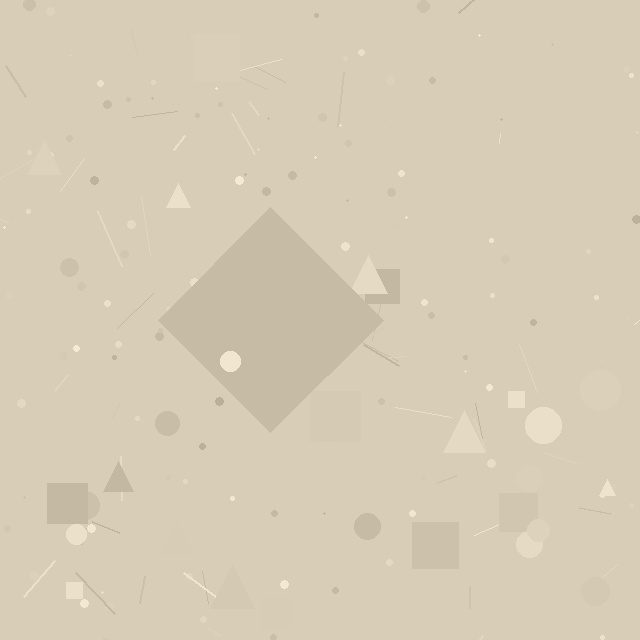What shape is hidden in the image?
A diamond is hidden in the image.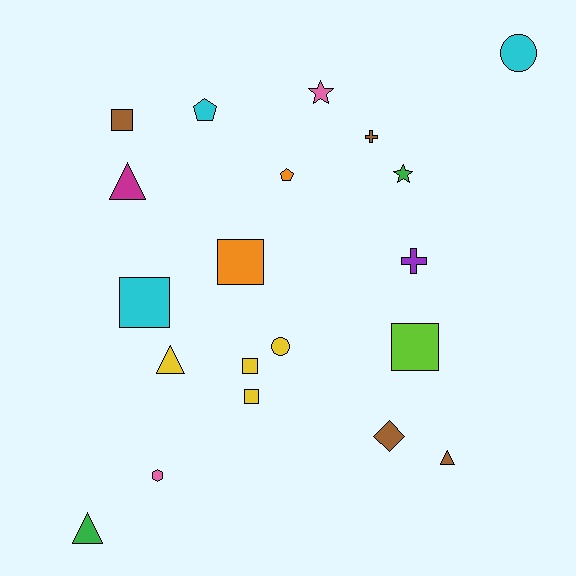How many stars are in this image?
There are 2 stars.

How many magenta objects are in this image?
There is 1 magenta object.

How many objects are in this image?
There are 20 objects.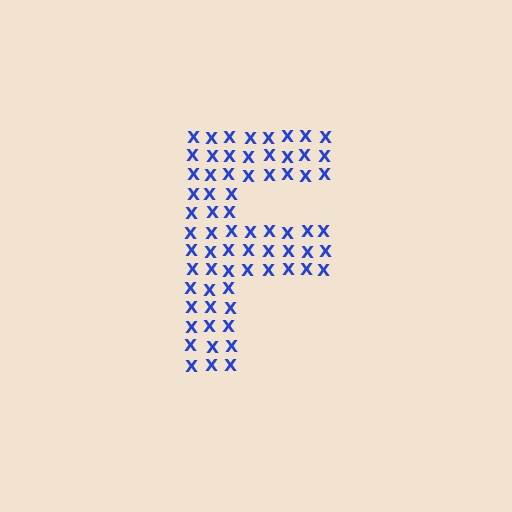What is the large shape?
The large shape is the letter F.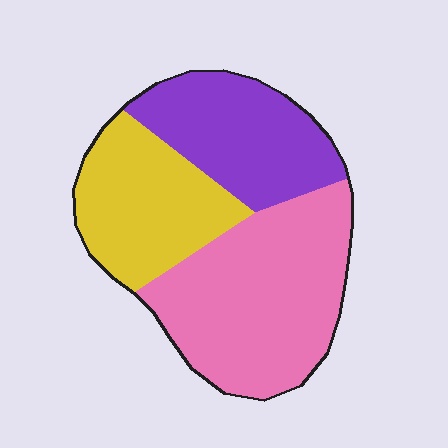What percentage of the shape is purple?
Purple takes up about one quarter (1/4) of the shape.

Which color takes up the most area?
Pink, at roughly 45%.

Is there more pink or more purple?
Pink.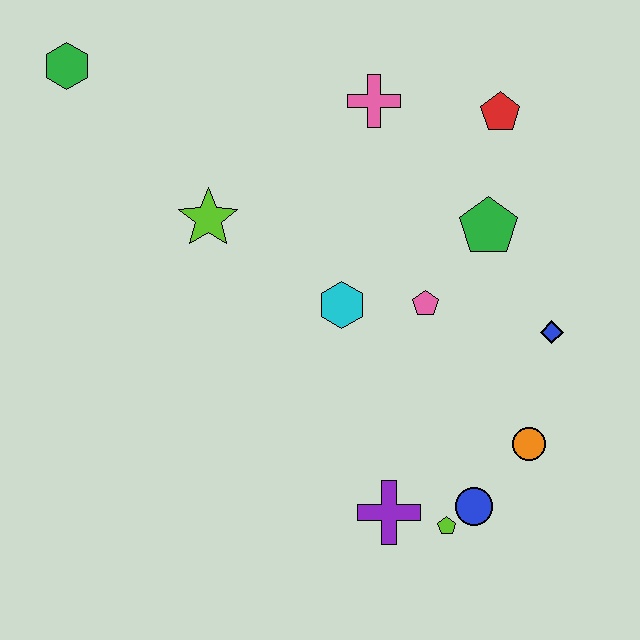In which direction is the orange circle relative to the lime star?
The orange circle is to the right of the lime star.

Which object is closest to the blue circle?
The lime pentagon is closest to the blue circle.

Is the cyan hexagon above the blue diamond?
Yes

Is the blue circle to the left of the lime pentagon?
No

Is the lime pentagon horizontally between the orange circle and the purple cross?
Yes